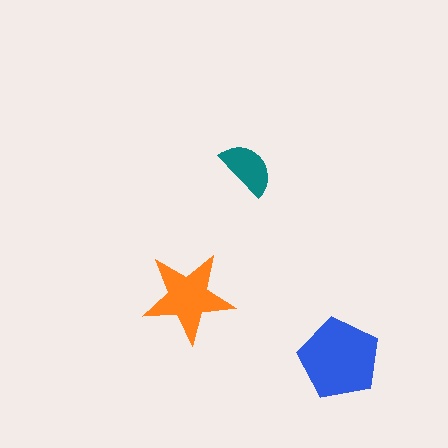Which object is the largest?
The blue pentagon.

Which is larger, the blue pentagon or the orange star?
The blue pentagon.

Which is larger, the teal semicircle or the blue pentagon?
The blue pentagon.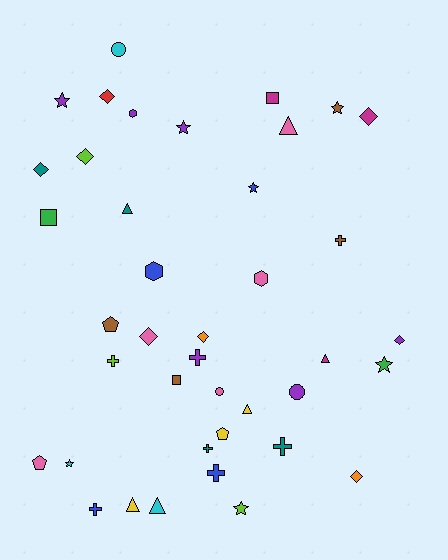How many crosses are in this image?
There are 7 crosses.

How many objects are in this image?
There are 40 objects.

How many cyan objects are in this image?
There are 3 cyan objects.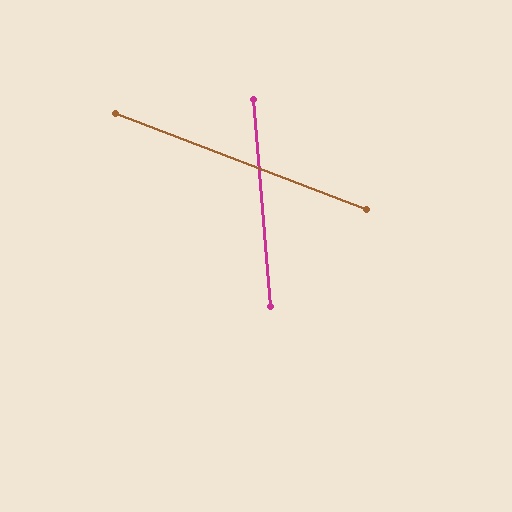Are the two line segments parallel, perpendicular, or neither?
Neither parallel nor perpendicular — they differ by about 64°.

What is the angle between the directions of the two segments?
Approximately 64 degrees.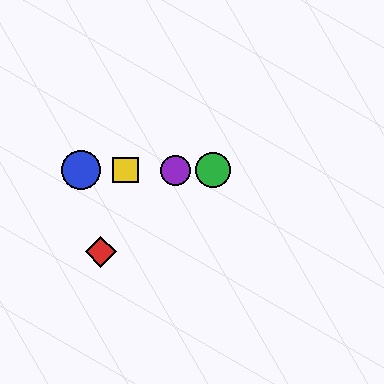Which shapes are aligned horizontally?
The blue circle, the green circle, the yellow square, the purple circle are aligned horizontally.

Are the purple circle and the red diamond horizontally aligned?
No, the purple circle is at y≈170 and the red diamond is at y≈252.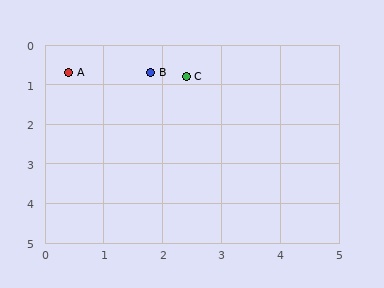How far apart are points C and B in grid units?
Points C and B are about 0.6 grid units apart.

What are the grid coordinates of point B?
Point B is at approximately (1.8, 0.7).